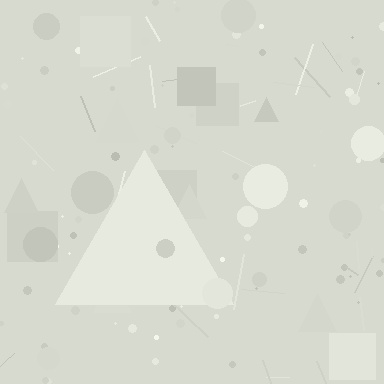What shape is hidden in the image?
A triangle is hidden in the image.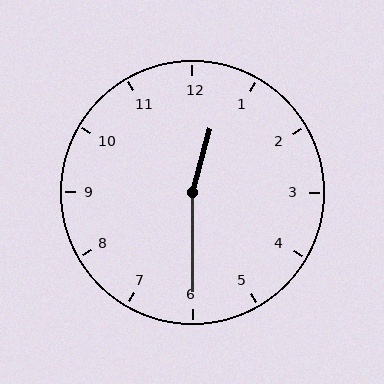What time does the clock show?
12:30.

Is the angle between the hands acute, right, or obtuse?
It is obtuse.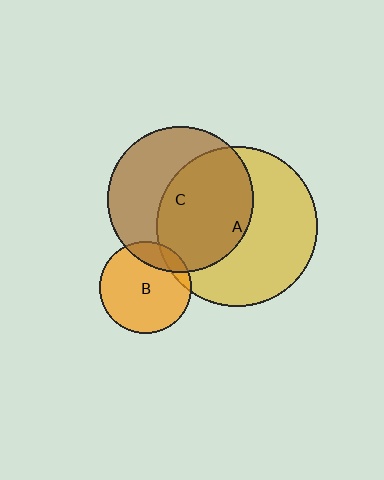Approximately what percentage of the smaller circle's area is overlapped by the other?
Approximately 10%.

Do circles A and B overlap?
Yes.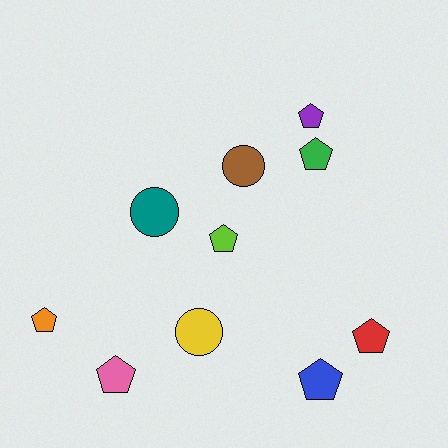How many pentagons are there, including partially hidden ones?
There are 7 pentagons.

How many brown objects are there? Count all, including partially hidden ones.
There is 1 brown object.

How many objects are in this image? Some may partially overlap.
There are 10 objects.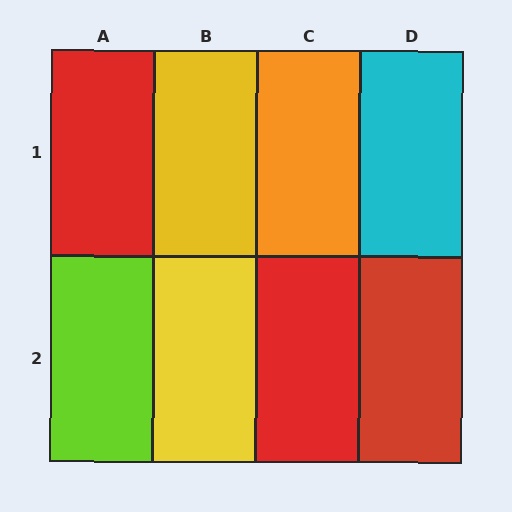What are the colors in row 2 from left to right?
Lime, yellow, red, red.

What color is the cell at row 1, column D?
Cyan.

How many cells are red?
3 cells are red.